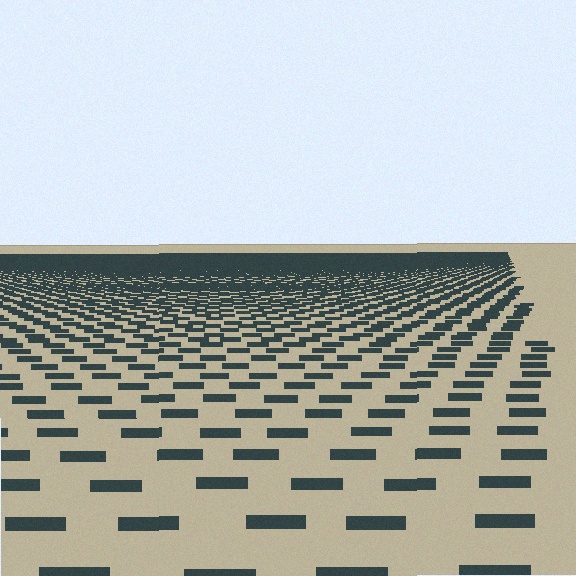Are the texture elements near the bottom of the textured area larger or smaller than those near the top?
Larger. Near the bottom, elements are closer to the viewer and appear at a bigger on-screen size.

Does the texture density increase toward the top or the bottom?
Density increases toward the top.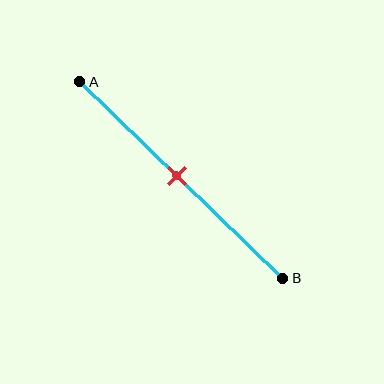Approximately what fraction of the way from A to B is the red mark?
The red mark is approximately 50% of the way from A to B.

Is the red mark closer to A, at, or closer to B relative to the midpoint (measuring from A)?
The red mark is approximately at the midpoint of segment AB.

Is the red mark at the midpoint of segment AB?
Yes, the mark is approximately at the midpoint.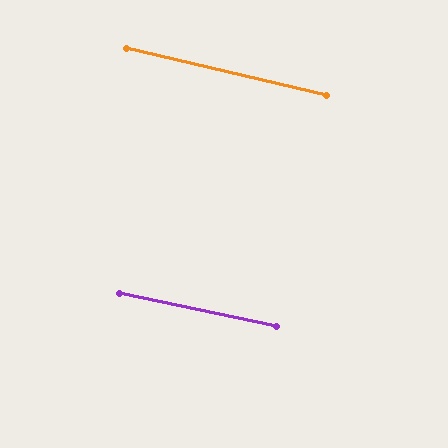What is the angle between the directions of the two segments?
Approximately 1 degree.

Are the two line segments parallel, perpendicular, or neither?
Parallel — their directions differ by only 1.1°.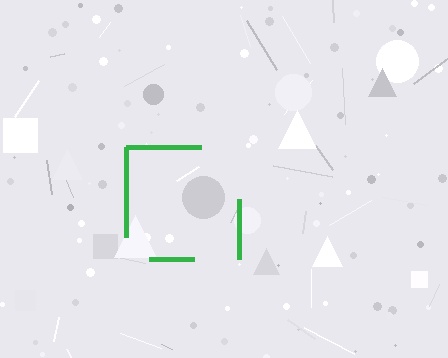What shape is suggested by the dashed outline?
The dashed outline suggests a square.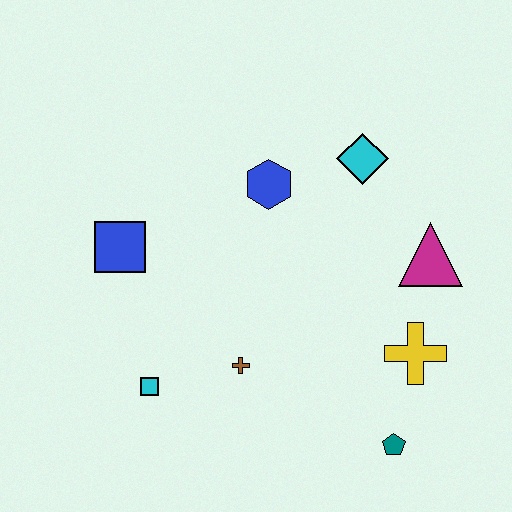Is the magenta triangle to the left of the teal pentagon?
No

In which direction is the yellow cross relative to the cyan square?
The yellow cross is to the right of the cyan square.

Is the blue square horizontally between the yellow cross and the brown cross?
No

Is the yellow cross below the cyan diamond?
Yes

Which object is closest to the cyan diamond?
The blue hexagon is closest to the cyan diamond.